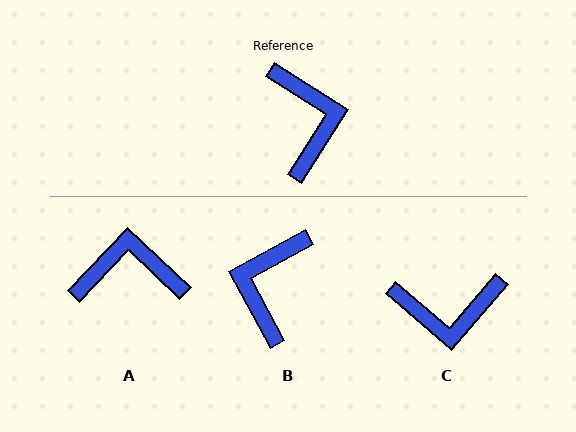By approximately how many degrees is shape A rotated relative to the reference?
Approximately 79 degrees counter-clockwise.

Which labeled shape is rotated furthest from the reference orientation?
B, about 151 degrees away.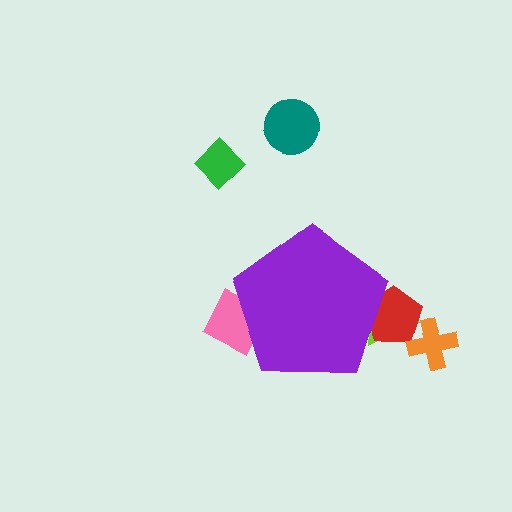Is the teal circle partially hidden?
No, the teal circle is fully visible.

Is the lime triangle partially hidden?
Yes, the lime triangle is partially hidden behind the purple pentagon.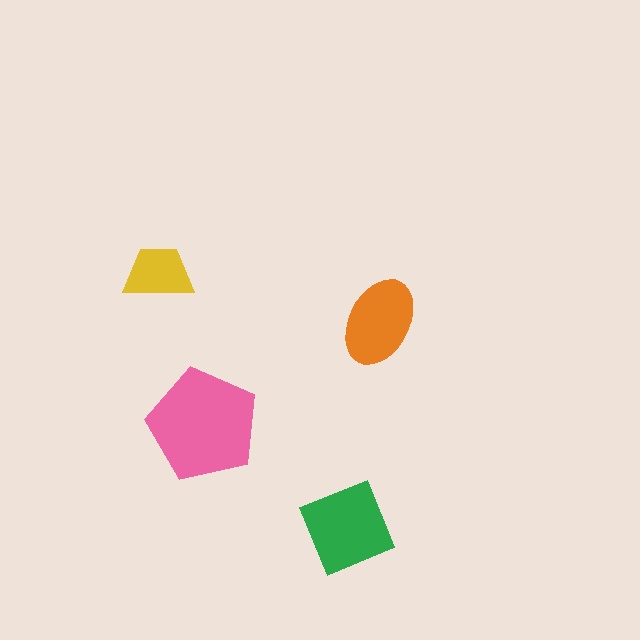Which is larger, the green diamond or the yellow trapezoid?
The green diamond.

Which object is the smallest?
The yellow trapezoid.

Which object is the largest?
The pink pentagon.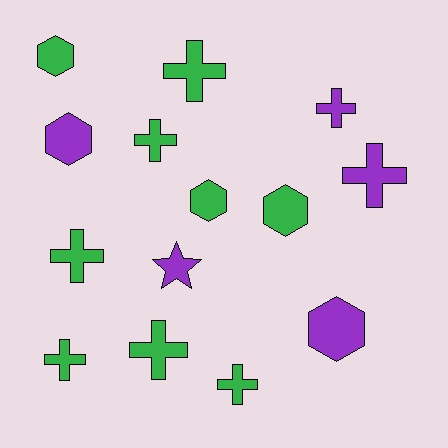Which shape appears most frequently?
Cross, with 8 objects.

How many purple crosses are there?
There are 2 purple crosses.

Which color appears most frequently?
Green, with 9 objects.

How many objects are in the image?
There are 14 objects.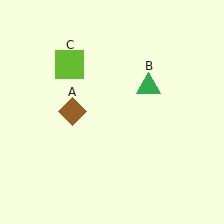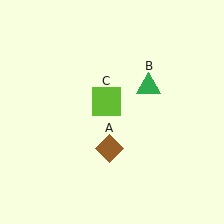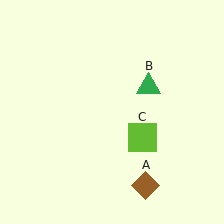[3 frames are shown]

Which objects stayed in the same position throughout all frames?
Green triangle (object B) remained stationary.